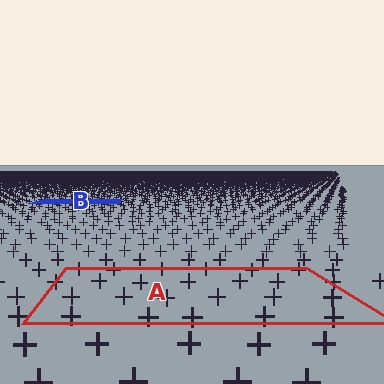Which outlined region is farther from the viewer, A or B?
Region B is farther from the viewer — the texture elements inside it appear smaller and more densely packed.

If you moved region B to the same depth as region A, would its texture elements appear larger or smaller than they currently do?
They would appear larger. At a closer depth, the same texture elements are projected at a bigger on-screen size.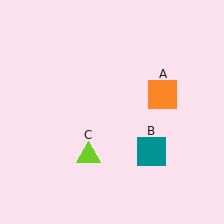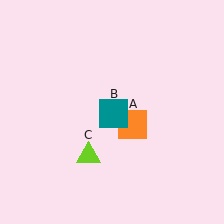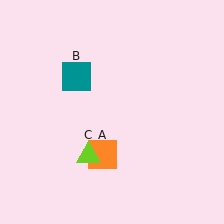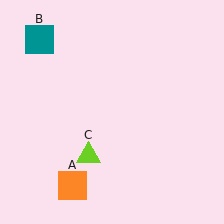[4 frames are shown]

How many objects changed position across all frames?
2 objects changed position: orange square (object A), teal square (object B).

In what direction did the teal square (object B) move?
The teal square (object B) moved up and to the left.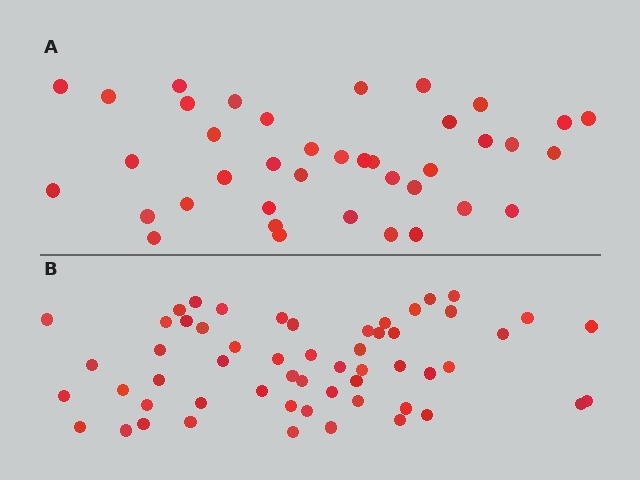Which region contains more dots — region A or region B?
Region B (the bottom region) has more dots.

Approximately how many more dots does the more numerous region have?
Region B has approximately 15 more dots than region A.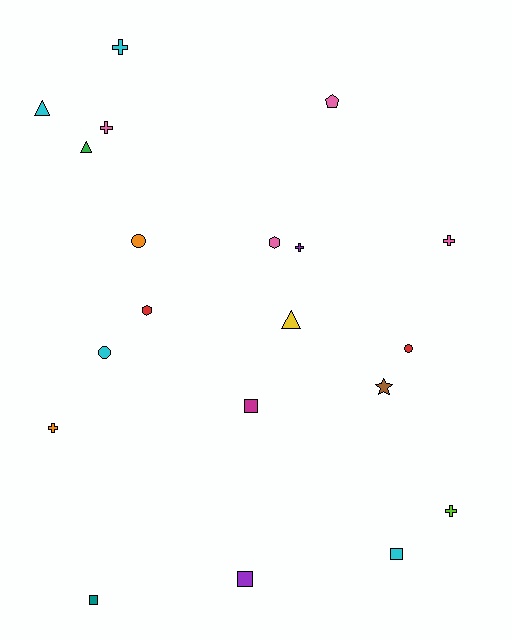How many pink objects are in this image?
There are 4 pink objects.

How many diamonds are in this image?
There are no diamonds.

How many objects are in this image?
There are 20 objects.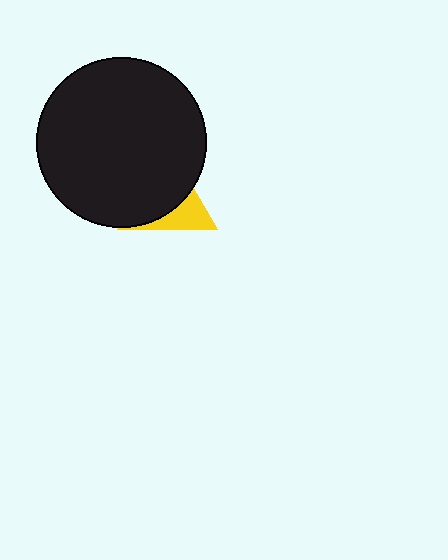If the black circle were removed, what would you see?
You would see the complete yellow triangle.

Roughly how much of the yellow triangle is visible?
A small part of it is visible (roughly 34%).